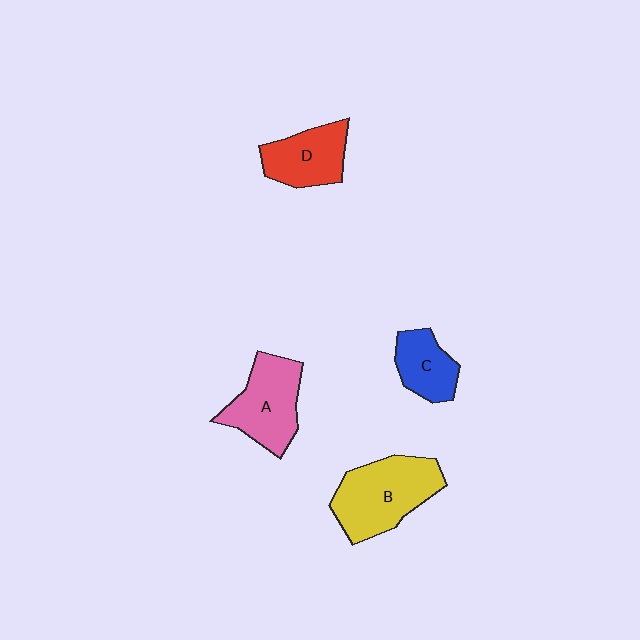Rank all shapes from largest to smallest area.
From largest to smallest: B (yellow), A (pink), D (red), C (blue).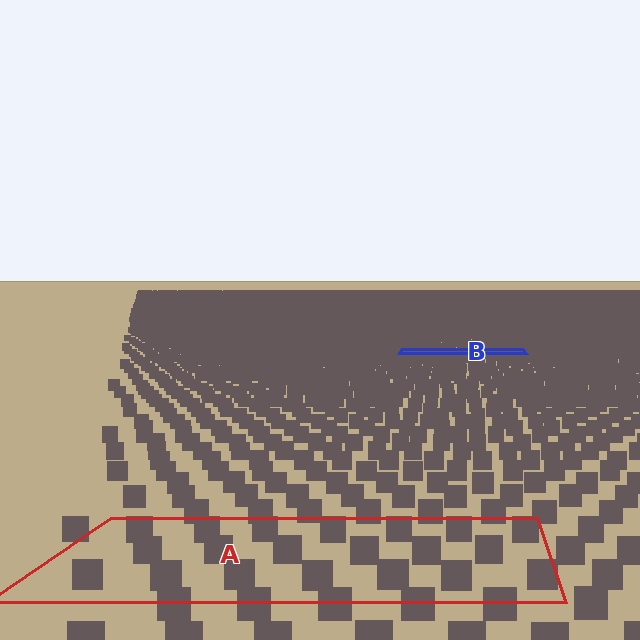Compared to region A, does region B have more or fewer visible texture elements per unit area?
Region B has more texture elements per unit area — they are packed more densely because it is farther away.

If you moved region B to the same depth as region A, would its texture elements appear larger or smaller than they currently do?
They would appear larger. At a closer depth, the same texture elements are projected at a bigger on-screen size.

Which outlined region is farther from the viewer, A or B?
Region B is farther from the viewer — the texture elements inside it appear smaller and more densely packed.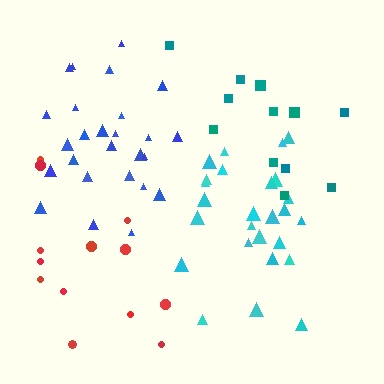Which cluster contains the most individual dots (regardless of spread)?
Cyan (26).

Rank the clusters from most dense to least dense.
cyan, blue, teal, red.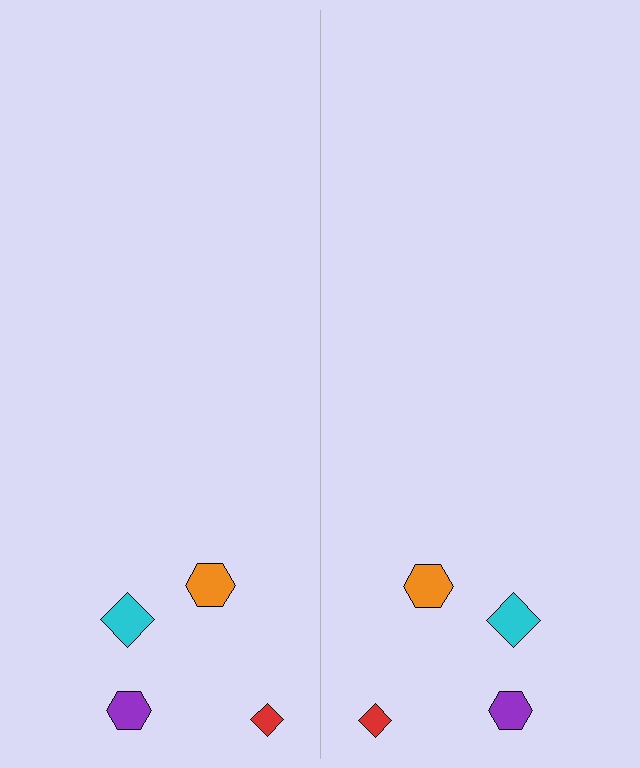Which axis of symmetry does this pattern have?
The pattern has a vertical axis of symmetry running through the center of the image.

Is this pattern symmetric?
Yes, this pattern has bilateral (reflection) symmetry.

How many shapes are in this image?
There are 8 shapes in this image.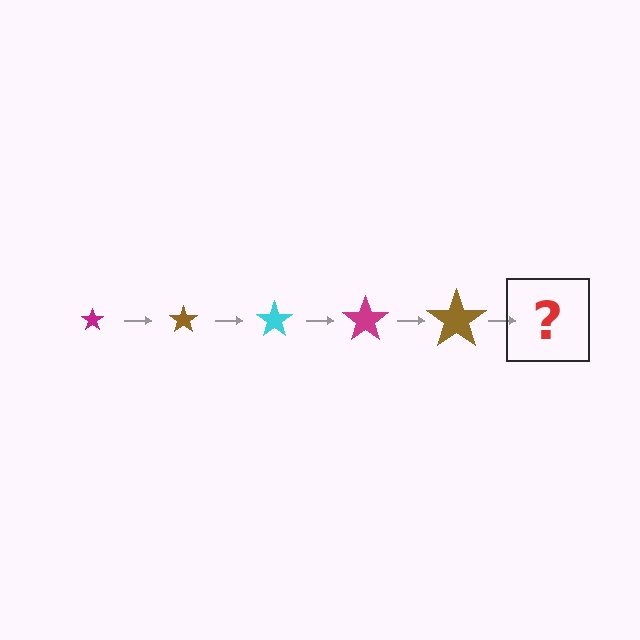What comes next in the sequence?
The next element should be a cyan star, larger than the previous one.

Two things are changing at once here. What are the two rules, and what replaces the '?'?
The two rules are that the star grows larger each step and the color cycles through magenta, brown, and cyan. The '?' should be a cyan star, larger than the previous one.